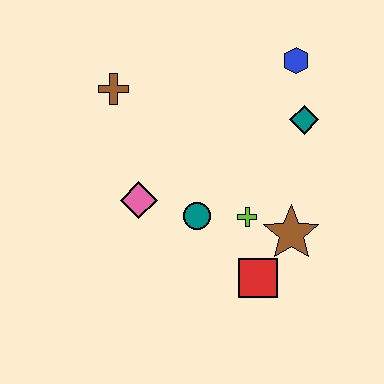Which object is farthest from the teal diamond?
The brown cross is farthest from the teal diamond.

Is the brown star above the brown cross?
No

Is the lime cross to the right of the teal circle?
Yes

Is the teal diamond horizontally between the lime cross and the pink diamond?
No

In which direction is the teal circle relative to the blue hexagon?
The teal circle is below the blue hexagon.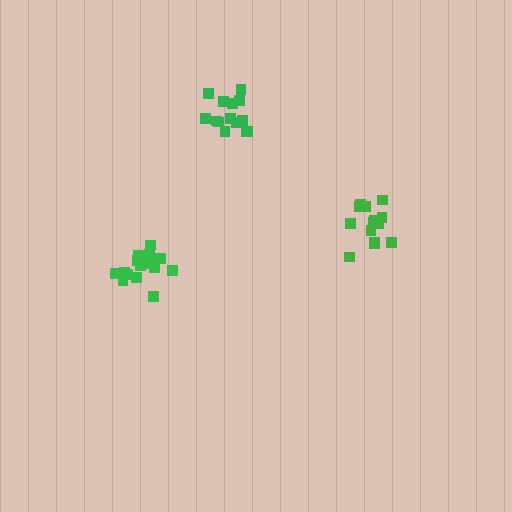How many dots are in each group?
Group 1: 14 dots, Group 2: 17 dots, Group 3: 15 dots (46 total).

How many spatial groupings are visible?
There are 3 spatial groupings.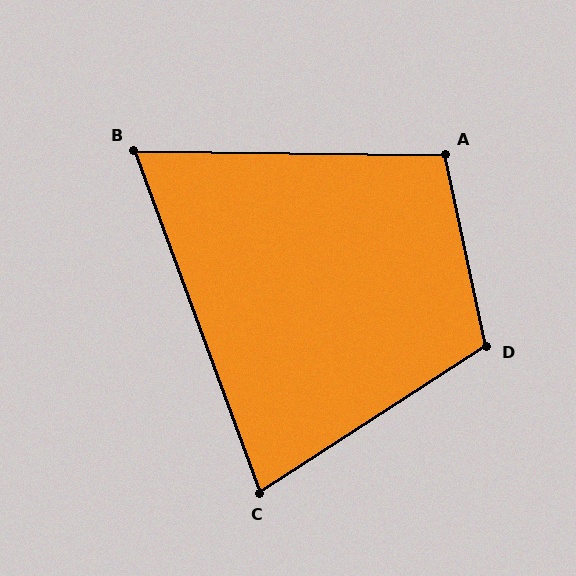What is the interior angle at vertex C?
Approximately 77 degrees (acute).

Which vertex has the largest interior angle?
D, at approximately 111 degrees.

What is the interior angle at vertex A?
Approximately 103 degrees (obtuse).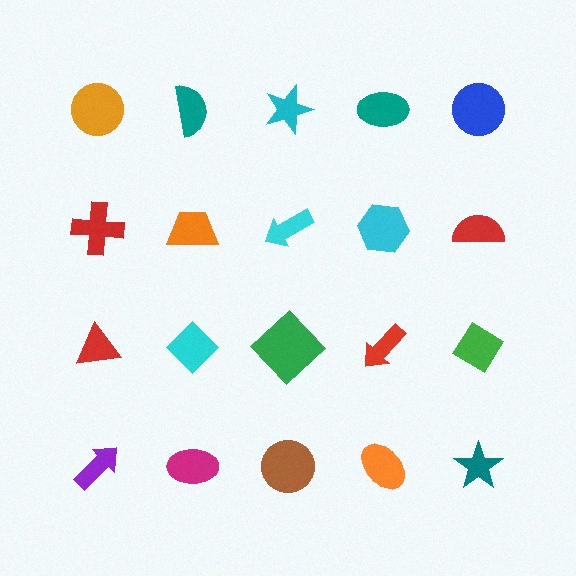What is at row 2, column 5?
A red semicircle.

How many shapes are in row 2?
5 shapes.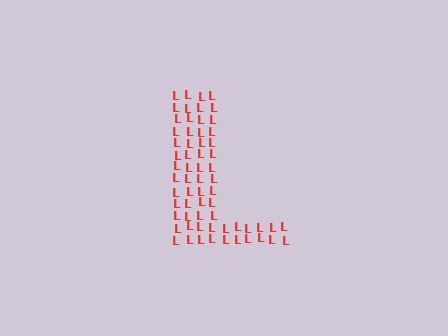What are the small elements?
The small elements are letter L's.